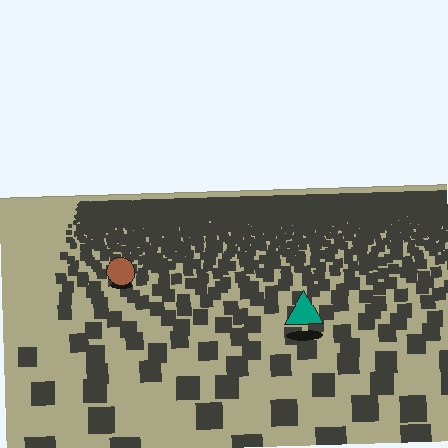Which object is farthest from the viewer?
The brown circle is farthest from the viewer. It appears smaller and the ground texture around it is denser.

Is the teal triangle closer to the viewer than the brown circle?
Yes. The teal triangle is closer — you can tell from the texture gradient: the ground texture is coarser near it.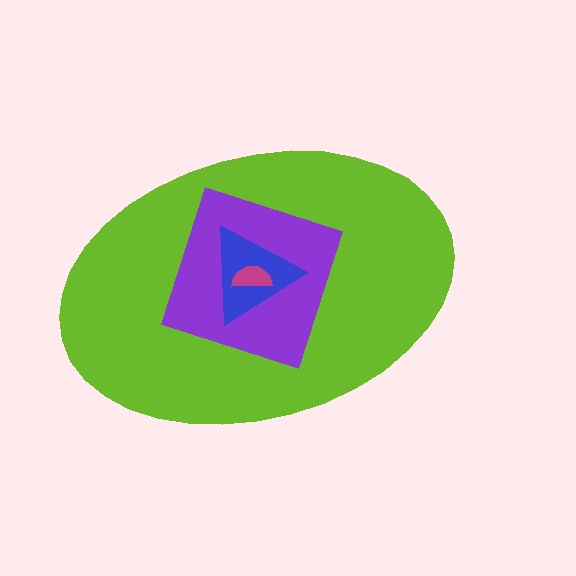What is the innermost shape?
The magenta semicircle.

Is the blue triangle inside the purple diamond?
Yes.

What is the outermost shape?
The lime ellipse.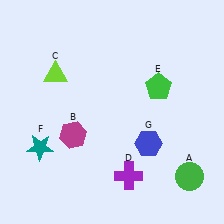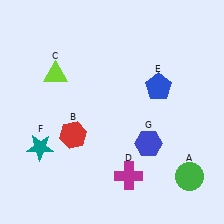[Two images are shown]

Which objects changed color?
B changed from magenta to red. D changed from purple to magenta. E changed from green to blue.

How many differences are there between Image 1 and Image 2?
There are 3 differences between the two images.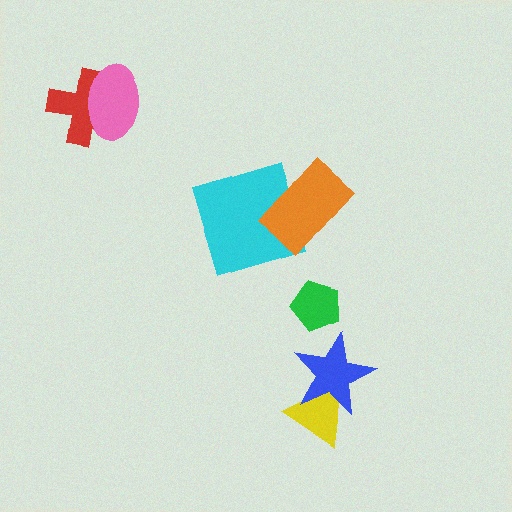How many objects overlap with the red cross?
1 object overlaps with the red cross.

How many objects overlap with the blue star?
1 object overlaps with the blue star.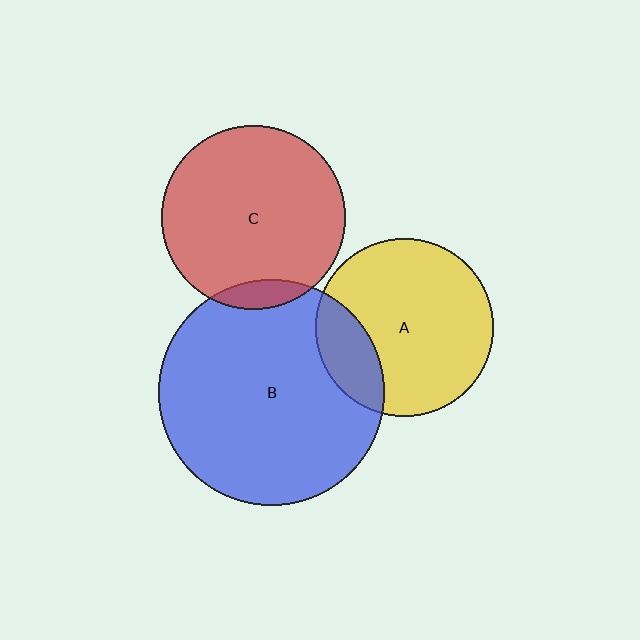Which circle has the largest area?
Circle B (blue).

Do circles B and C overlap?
Yes.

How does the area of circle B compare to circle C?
Approximately 1.5 times.